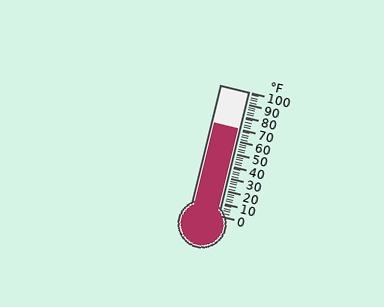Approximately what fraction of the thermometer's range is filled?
The thermometer is filled to approximately 70% of its range.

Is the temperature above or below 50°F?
The temperature is above 50°F.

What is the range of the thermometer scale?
The thermometer scale ranges from 0°F to 100°F.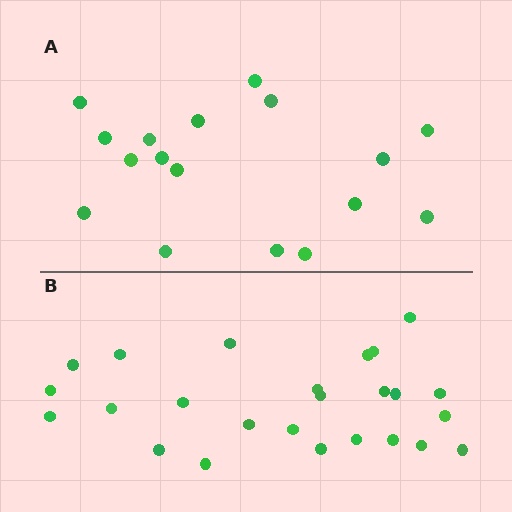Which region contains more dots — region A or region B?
Region B (the bottom region) has more dots.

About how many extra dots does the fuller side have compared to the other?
Region B has roughly 8 or so more dots than region A.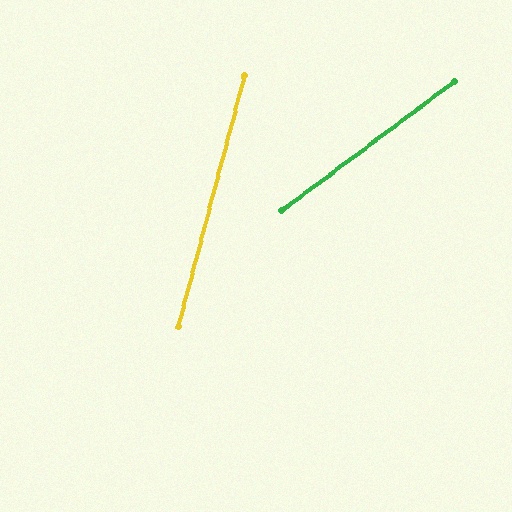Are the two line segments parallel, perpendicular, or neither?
Neither parallel nor perpendicular — they differ by about 38°.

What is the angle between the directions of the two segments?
Approximately 38 degrees.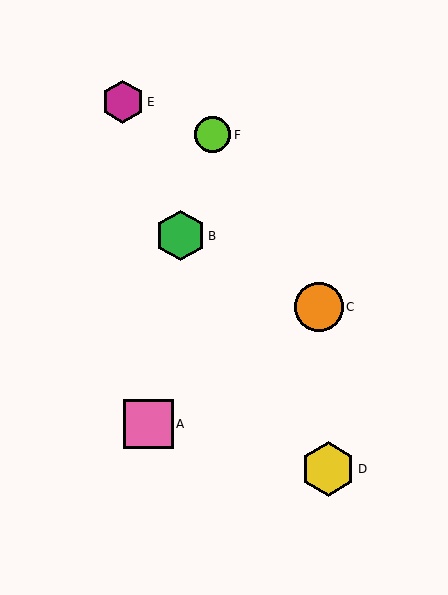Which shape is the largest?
The yellow hexagon (labeled D) is the largest.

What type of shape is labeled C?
Shape C is an orange circle.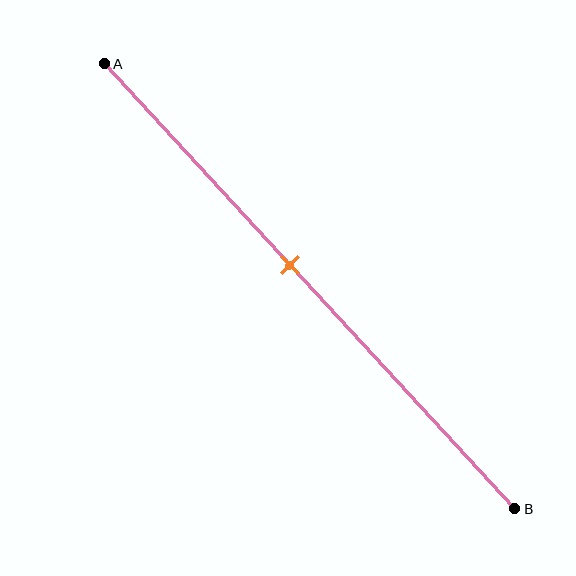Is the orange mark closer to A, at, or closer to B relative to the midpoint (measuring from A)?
The orange mark is closer to point A than the midpoint of segment AB.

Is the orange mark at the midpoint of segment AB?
No, the mark is at about 45% from A, not at the 50% midpoint.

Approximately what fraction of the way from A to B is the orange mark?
The orange mark is approximately 45% of the way from A to B.